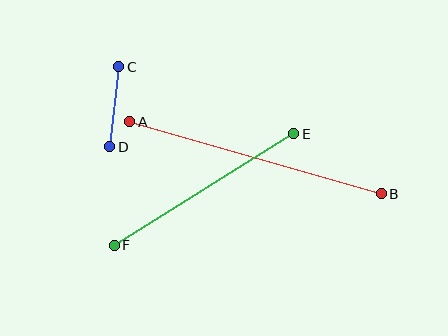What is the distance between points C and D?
The distance is approximately 81 pixels.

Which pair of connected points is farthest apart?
Points A and B are farthest apart.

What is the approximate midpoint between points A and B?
The midpoint is at approximately (255, 158) pixels.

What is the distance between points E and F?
The distance is approximately 211 pixels.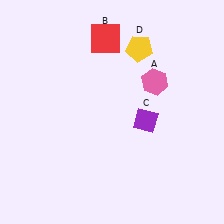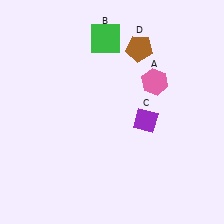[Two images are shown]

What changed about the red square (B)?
In Image 1, B is red. In Image 2, it changed to green.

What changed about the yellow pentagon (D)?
In Image 1, D is yellow. In Image 2, it changed to brown.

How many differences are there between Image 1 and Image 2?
There are 2 differences between the two images.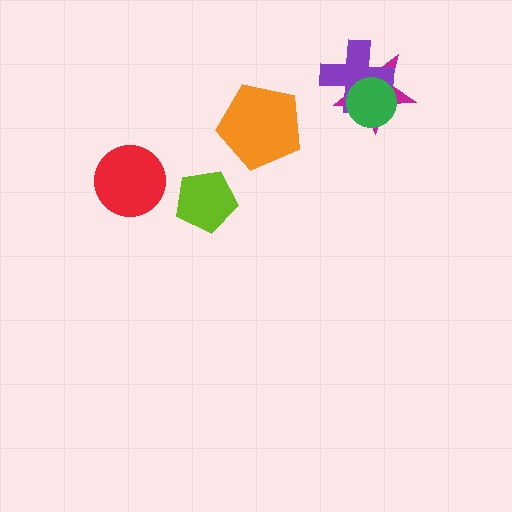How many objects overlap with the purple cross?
2 objects overlap with the purple cross.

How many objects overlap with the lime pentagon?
0 objects overlap with the lime pentagon.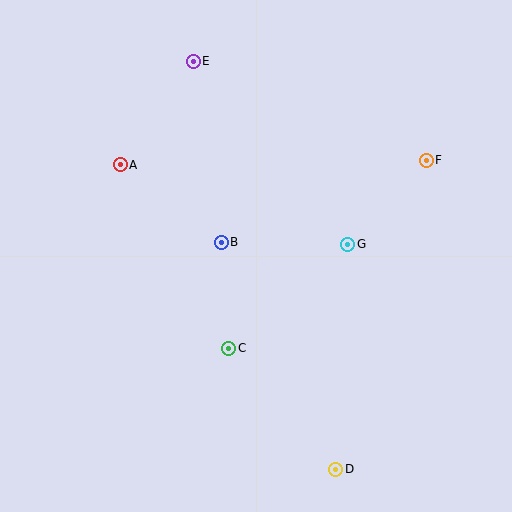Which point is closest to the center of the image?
Point B at (221, 242) is closest to the center.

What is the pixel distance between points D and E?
The distance between D and E is 432 pixels.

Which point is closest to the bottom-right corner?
Point D is closest to the bottom-right corner.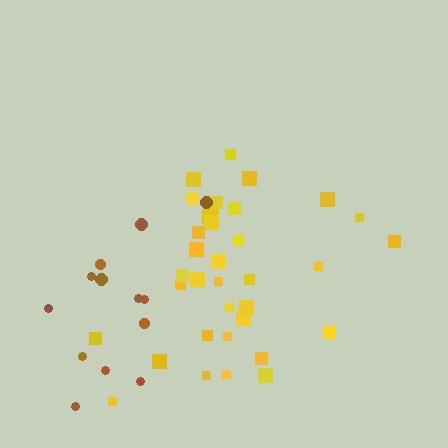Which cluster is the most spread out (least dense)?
Brown.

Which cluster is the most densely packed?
Yellow.